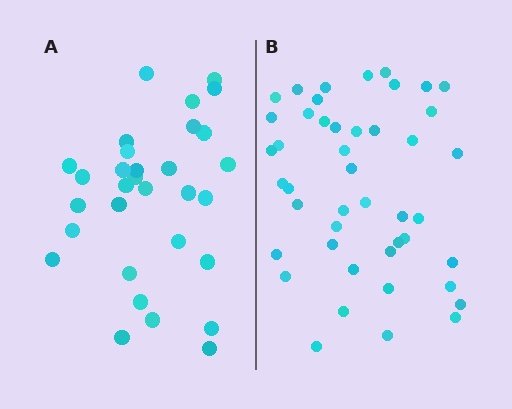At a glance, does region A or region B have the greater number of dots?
Region B (the right region) has more dots.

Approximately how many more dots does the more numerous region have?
Region B has approximately 15 more dots than region A.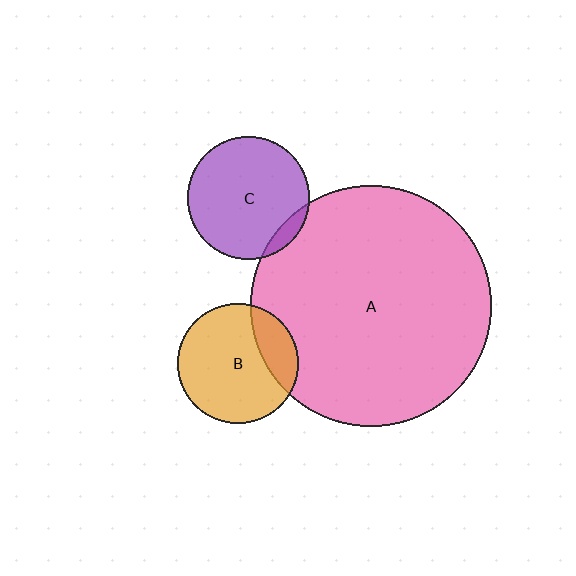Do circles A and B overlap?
Yes.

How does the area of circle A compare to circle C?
Approximately 3.9 times.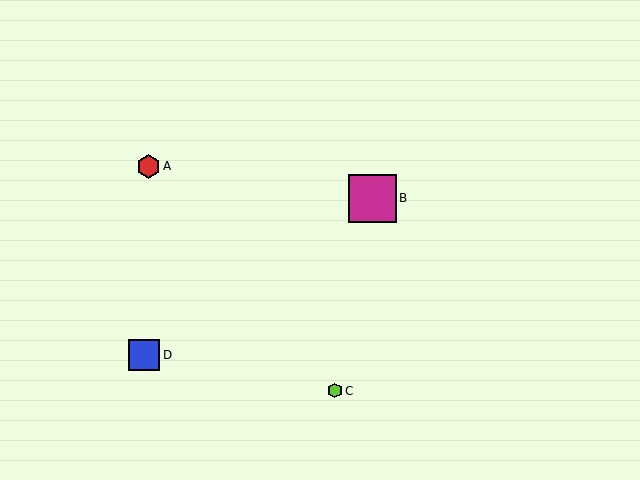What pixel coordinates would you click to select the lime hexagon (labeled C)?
Click at (335, 391) to select the lime hexagon C.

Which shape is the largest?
The magenta square (labeled B) is the largest.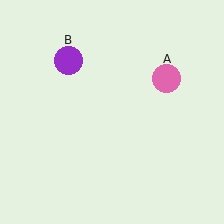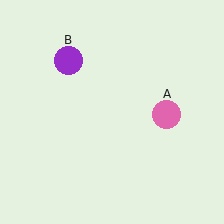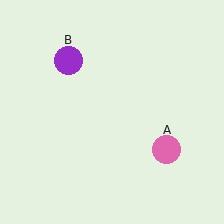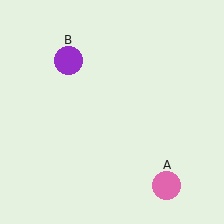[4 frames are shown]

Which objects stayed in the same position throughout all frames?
Purple circle (object B) remained stationary.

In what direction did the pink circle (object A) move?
The pink circle (object A) moved down.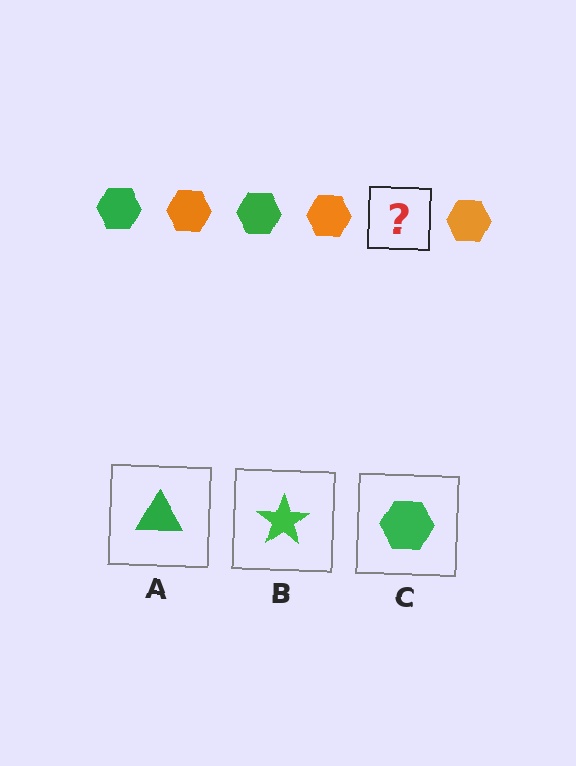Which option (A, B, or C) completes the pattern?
C.